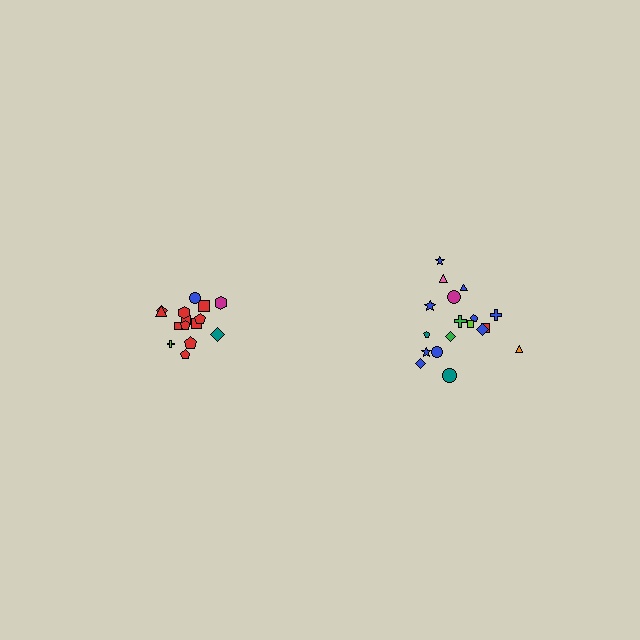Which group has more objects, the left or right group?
The right group.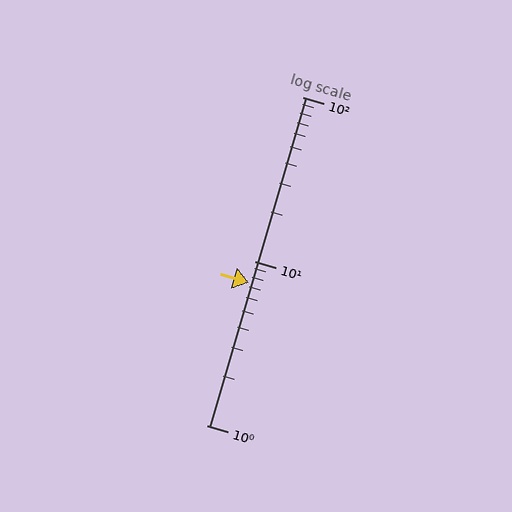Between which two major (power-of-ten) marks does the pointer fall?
The pointer is between 1 and 10.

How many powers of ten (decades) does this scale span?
The scale spans 2 decades, from 1 to 100.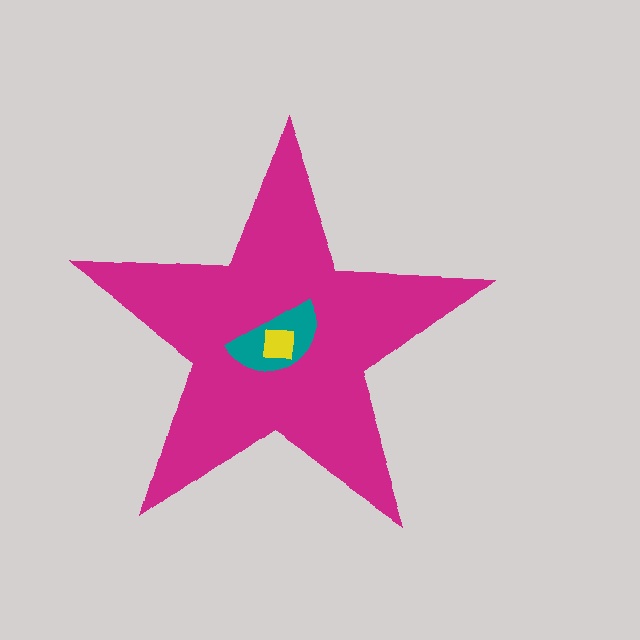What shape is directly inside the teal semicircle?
The yellow square.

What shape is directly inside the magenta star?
The teal semicircle.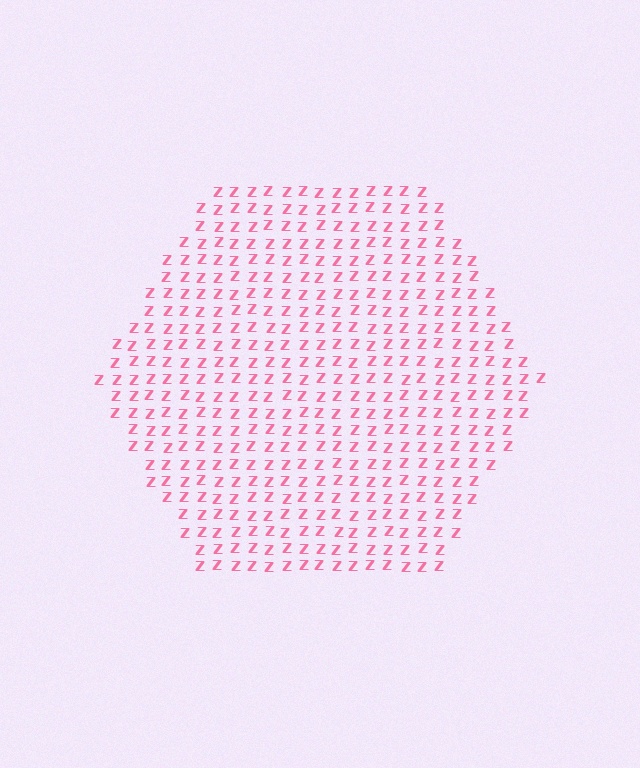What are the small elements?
The small elements are letter Z's.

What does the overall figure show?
The overall figure shows a hexagon.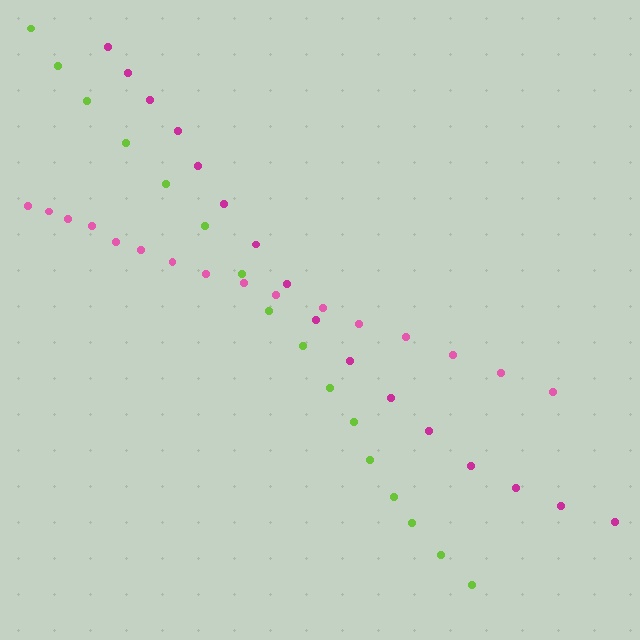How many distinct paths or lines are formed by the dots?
There are 3 distinct paths.